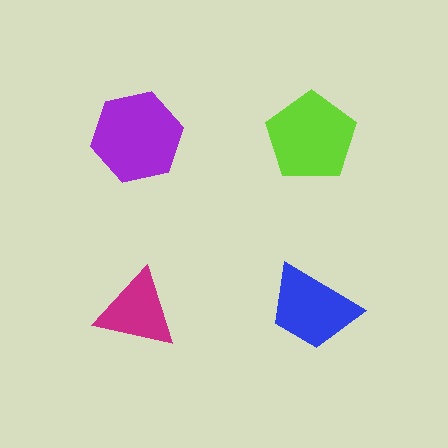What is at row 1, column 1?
A purple hexagon.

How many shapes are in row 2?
2 shapes.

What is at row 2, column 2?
A blue trapezoid.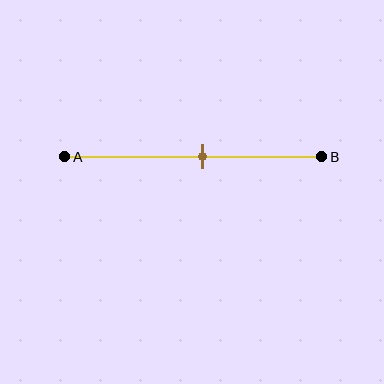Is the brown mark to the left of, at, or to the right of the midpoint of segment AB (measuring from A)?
The brown mark is to the right of the midpoint of segment AB.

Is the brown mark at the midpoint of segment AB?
No, the mark is at about 55% from A, not at the 50% midpoint.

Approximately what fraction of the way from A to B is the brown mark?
The brown mark is approximately 55% of the way from A to B.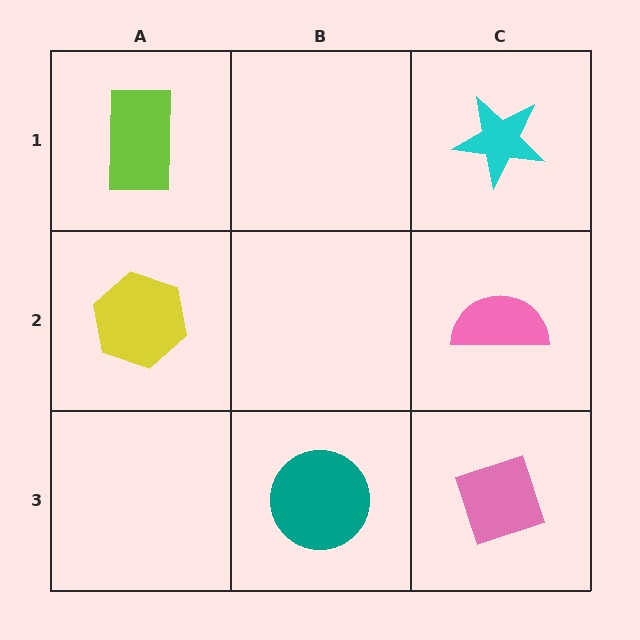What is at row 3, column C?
A pink diamond.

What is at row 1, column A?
A lime rectangle.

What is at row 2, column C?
A pink semicircle.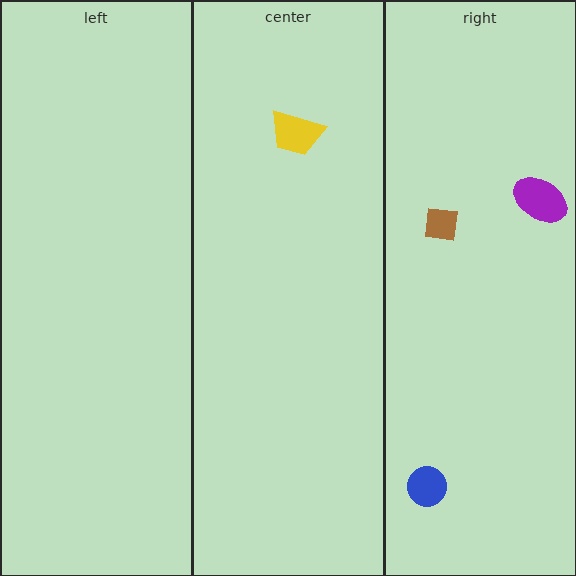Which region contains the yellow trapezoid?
The center region.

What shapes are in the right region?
The brown square, the purple ellipse, the blue circle.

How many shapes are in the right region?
3.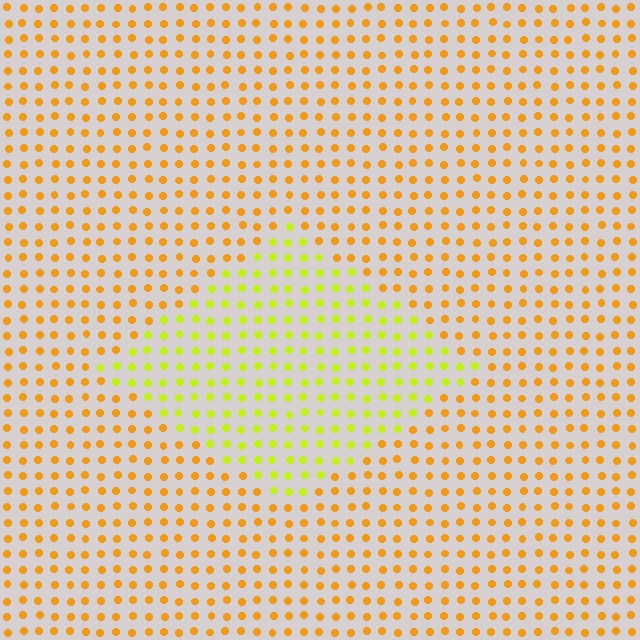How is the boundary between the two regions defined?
The boundary is defined purely by a slight shift in hue (about 38 degrees). Spacing, size, and orientation are identical on both sides.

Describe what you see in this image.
The image is filled with small orange elements in a uniform arrangement. A diamond-shaped region is visible where the elements are tinted to a slightly different hue, forming a subtle color boundary.